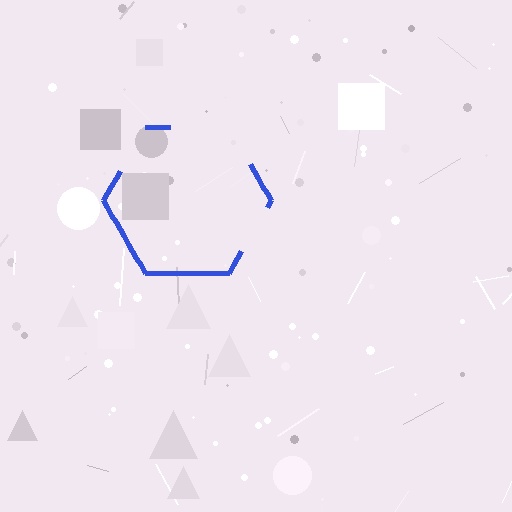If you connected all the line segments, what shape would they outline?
They would outline a hexagon.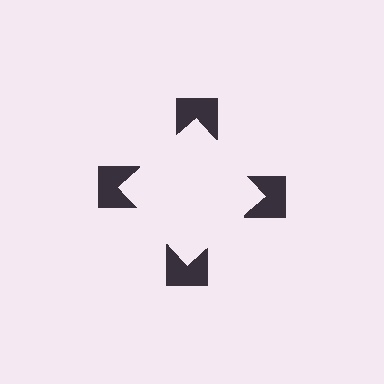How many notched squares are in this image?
There are 4 — one at each vertex of the illusory square.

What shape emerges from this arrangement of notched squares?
An illusory square — its edges are inferred from the aligned wedge cuts in the notched squares, not physically drawn.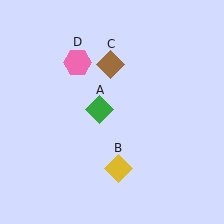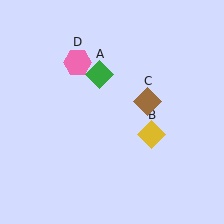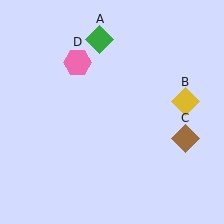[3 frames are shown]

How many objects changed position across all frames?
3 objects changed position: green diamond (object A), yellow diamond (object B), brown diamond (object C).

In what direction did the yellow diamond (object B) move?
The yellow diamond (object B) moved up and to the right.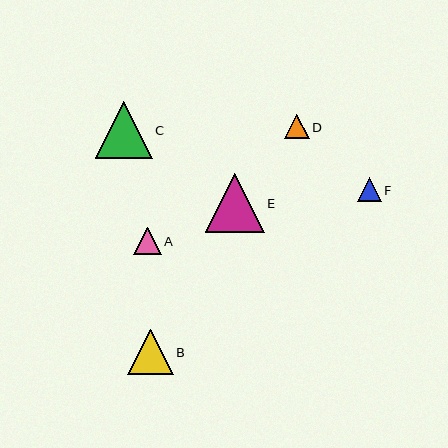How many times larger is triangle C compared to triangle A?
Triangle C is approximately 2.1 times the size of triangle A.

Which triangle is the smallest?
Triangle F is the smallest with a size of approximately 24 pixels.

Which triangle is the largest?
Triangle E is the largest with a size of approximately 59 pixels.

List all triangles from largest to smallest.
From largest to smallest: E, C, B, A, D, F.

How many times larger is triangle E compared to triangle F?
Triangle E is approximately 2.5 times the size of triangle F.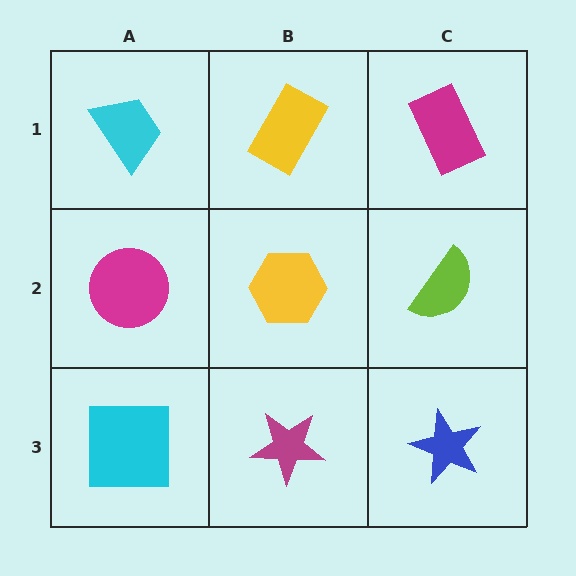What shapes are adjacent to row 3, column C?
A lime semicircle (row 2, column C), a magenta star (row 3, column B).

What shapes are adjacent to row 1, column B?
A yellow hexagon (row 2, column B), a cyan trapezoid (row 1, column A), a magenta rectangle (row 1, column C).